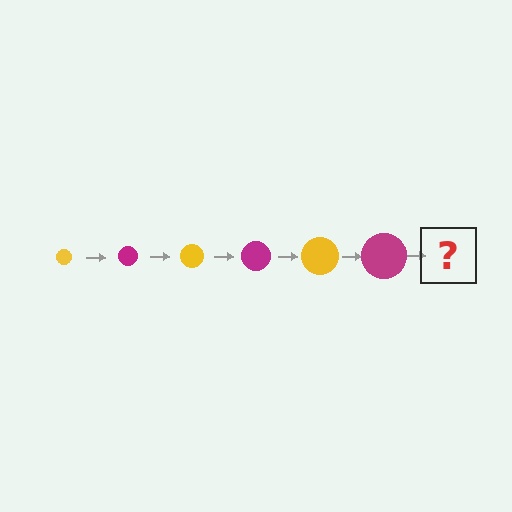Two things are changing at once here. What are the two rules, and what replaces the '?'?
The two rules are that the circle grows larger each step and the color cycles through yellow and magenta. The '?' should be a yellow circle, larger than the previous one.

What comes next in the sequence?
The next element should be a yellow circle, larger than the previous one.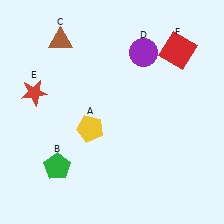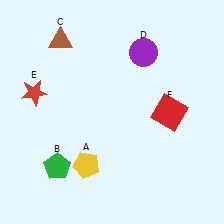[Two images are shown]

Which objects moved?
The objects that moved are: the yellow pentagon (A), the red square (F).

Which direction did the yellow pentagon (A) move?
The yellow pentagon (A) moved down.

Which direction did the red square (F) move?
The red square (F) moved down.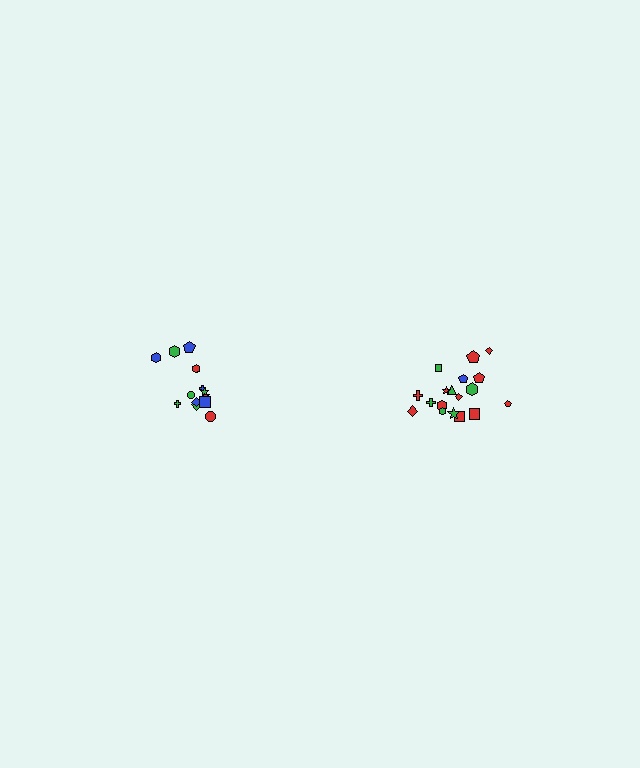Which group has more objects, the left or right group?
The right group.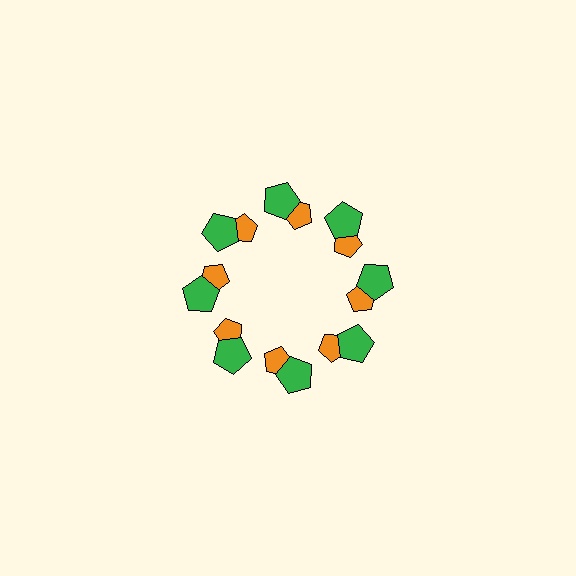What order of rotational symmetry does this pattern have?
This pattern has 8-fold rotational symmetry.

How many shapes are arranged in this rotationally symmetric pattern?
There are 16 shapes, arranged in 8 groups of 2.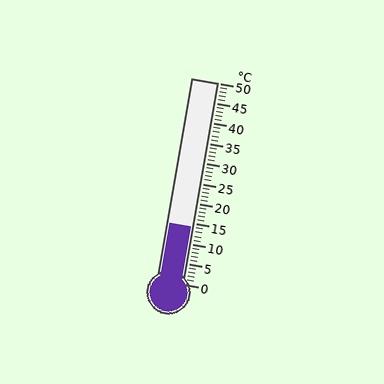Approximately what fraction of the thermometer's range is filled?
The thermometer is filled to approximately 30% of its range.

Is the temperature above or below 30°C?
The temperature is below 30°C.